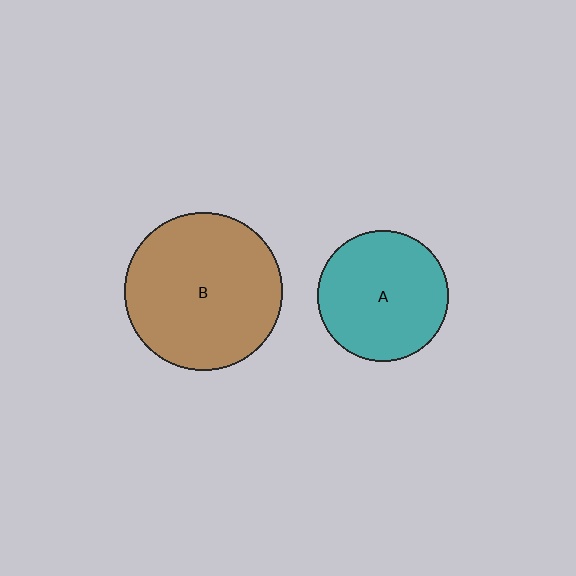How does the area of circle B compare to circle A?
Approximately 1.4 times.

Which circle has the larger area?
Circle B (brown).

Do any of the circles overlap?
No, none of the circles overlap.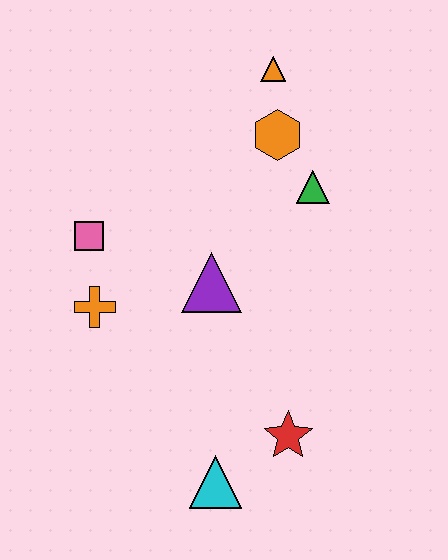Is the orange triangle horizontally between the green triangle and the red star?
No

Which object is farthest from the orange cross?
The orange triangle is farthest from the orange cross.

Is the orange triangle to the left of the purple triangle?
No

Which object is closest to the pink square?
The orange cross is closest to the pink square.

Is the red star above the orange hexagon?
No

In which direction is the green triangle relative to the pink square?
The green triangle is to the right of the pink square.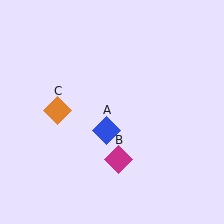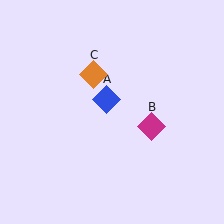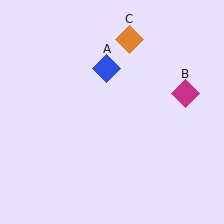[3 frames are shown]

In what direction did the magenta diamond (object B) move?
The magenta diamond (object B) moved up and to the right.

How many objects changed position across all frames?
3 objects changed position: blue diamond (object A), magenta diamond (object B), orange diamond (object C).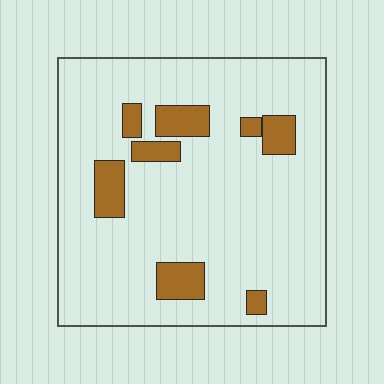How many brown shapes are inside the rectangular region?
8.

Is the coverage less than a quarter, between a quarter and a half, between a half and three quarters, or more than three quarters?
Less than a quarter.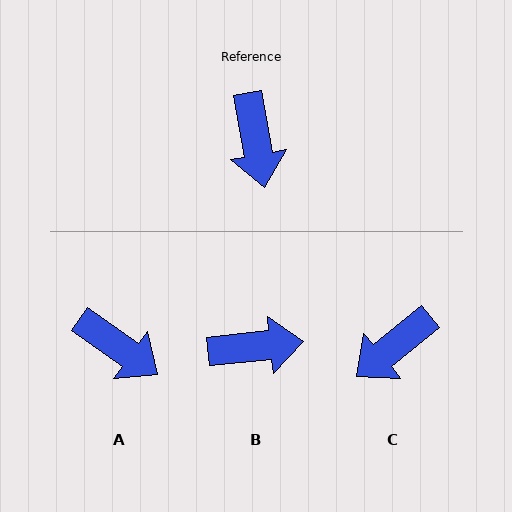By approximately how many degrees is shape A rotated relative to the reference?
Approximately 45 degrees counter-clockwise.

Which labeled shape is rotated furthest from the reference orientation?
B, about 86 degrees away.